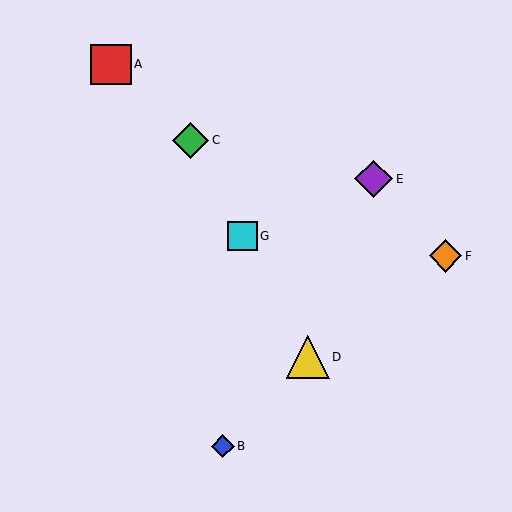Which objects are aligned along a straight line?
Objects C, D, G are aligned along a straight line.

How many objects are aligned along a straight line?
3 objects (C, D, G) are aligned along a straight line.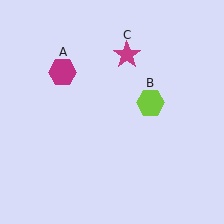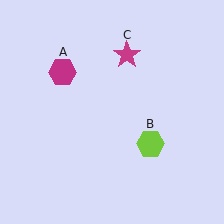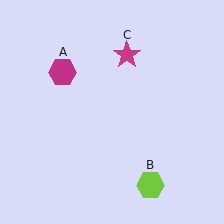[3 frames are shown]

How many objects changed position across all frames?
1 object changed position: lime hexagon (object B).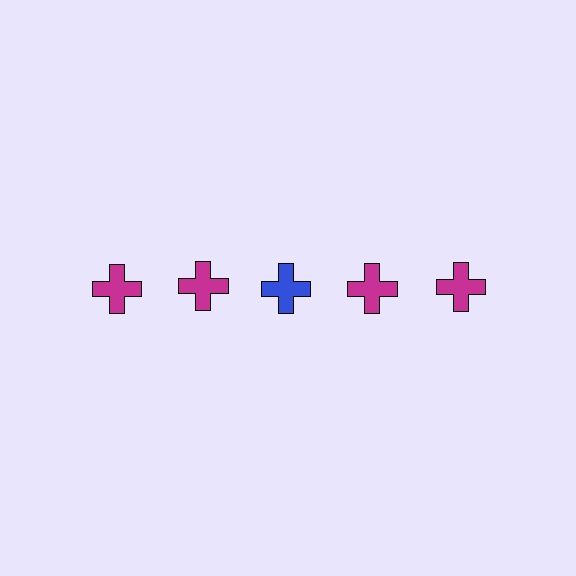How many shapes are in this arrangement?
There are 5 shapes arranged in a grid pattern.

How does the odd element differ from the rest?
It has a different color: blue instead of magenta.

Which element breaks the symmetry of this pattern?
The blue cross in the top row, center column breaks the symmetry. All other shapes are magenta crosses.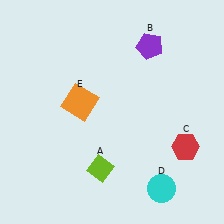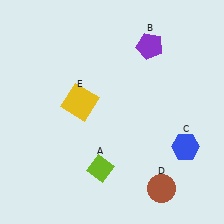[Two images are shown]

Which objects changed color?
C changed from red to blue. D changed from cyan to brown. E changed from orange to yellow.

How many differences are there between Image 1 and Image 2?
There are 3 differences between the two images.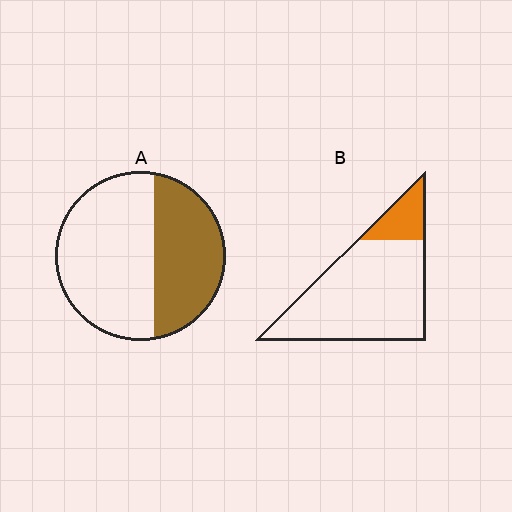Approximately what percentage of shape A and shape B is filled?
A is approximately 40% and B is approximately 15%.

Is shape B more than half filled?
No.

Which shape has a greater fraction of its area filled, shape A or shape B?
Shape A.